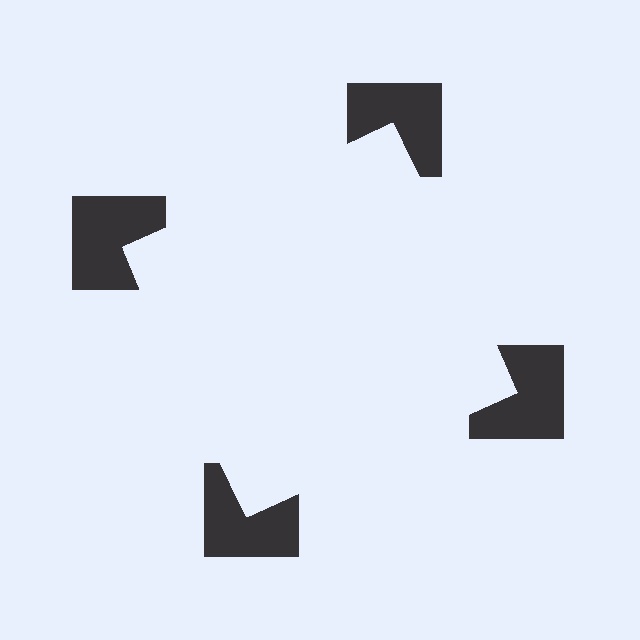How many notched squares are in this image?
There are 4 — one at each vertex of the illusory square.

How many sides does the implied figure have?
4 sides.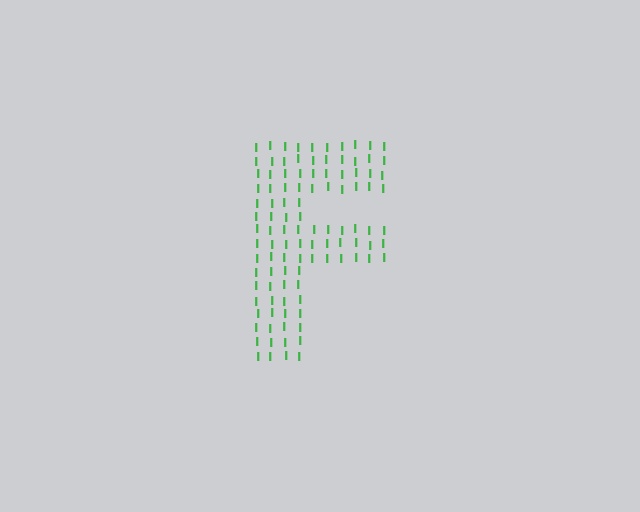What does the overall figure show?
The overall figure shows the letter F.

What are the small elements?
The small elements are letter I's.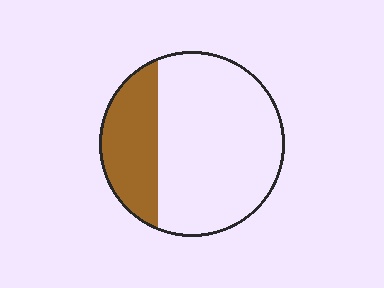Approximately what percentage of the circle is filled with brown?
Approximately 25%.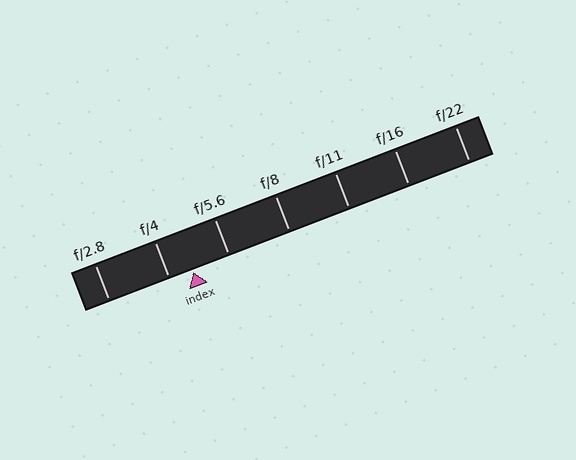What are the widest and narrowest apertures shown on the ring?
The widest aperture shown is f/2.8 and the narrowest is f/22.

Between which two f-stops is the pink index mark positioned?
The index mark is between f/4 and f/5.6.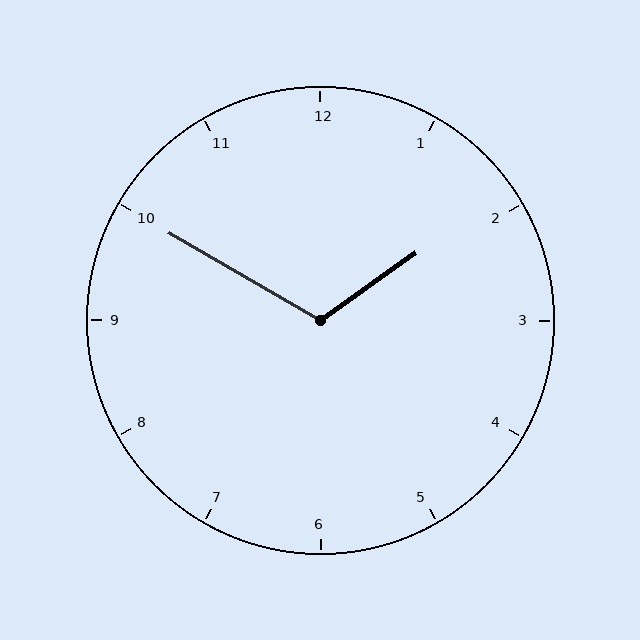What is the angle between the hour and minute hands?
Approximately 115 degrees.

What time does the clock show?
1:50.